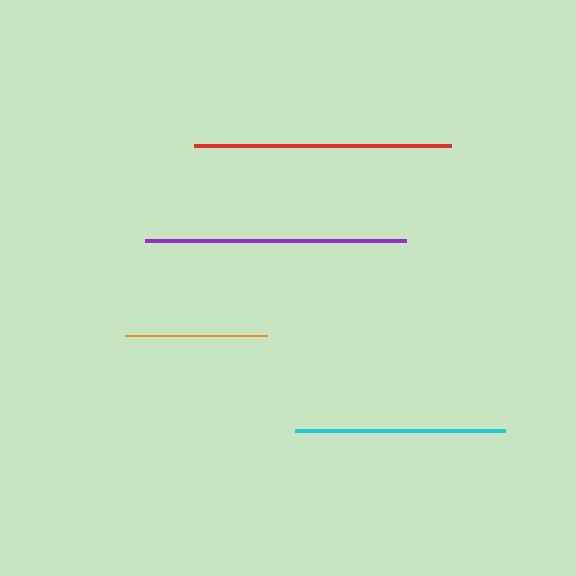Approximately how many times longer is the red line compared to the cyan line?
The red line is approximately 1.2 times the length of the cyan line.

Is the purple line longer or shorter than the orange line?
The purple line is longer than the orange line.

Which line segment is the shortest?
The orange line is the shortest at approximately 142 pixels.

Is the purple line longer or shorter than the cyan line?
The purple line is longer than the cyan line.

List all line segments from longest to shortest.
From longest to shortest: purple, red, cyan, orange.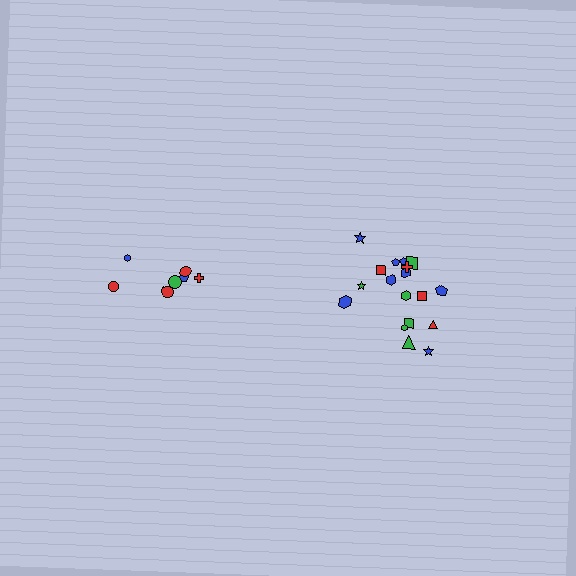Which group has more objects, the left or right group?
The right group.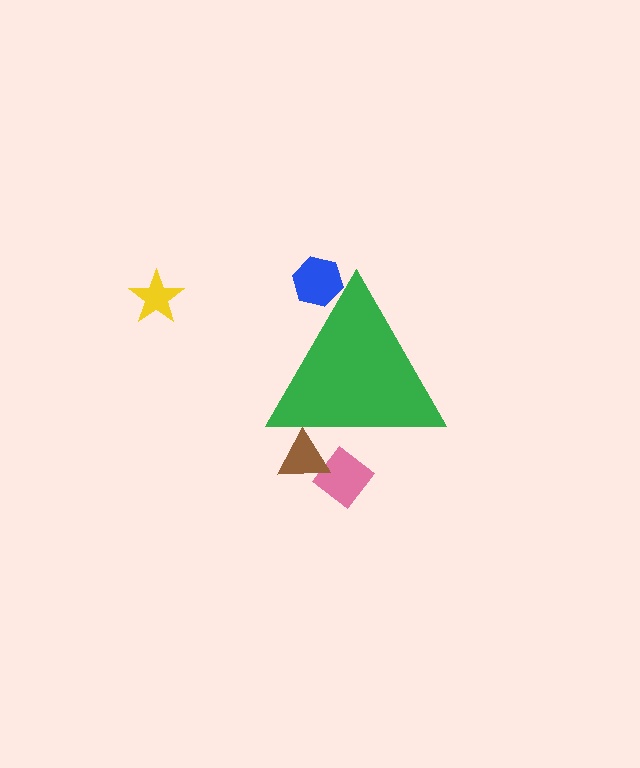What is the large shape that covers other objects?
A green triangle.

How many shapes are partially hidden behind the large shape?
3 shapes are partially hidden.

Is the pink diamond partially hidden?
Yes, the pink diamond is partially hidden behind the green triangle.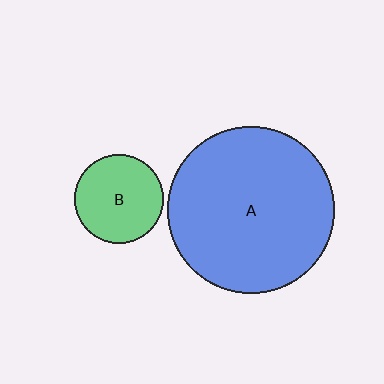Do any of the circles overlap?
No, none of the circles overlap.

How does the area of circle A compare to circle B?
Approximately 3.5 times.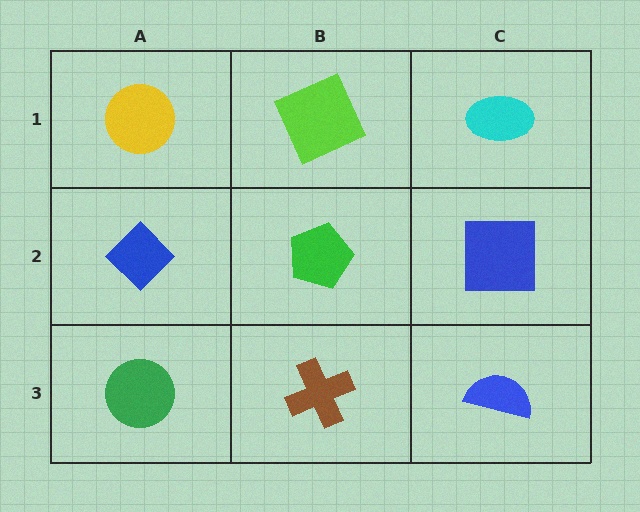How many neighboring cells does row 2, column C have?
3.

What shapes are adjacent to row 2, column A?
A yellow circle (row 1, column A), a green circle (row 3, column A), a green pentagon (row 2, column B).